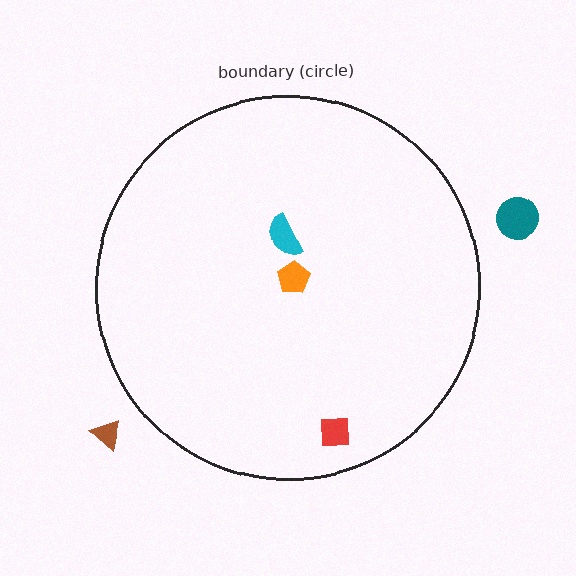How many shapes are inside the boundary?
3 inside, 2 outside.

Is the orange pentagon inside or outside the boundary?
Inside.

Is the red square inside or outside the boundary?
Inside.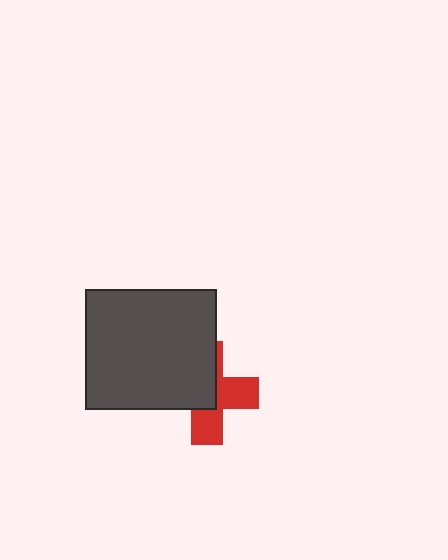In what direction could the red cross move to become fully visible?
The red cross could move toward the lower-right. That would shift it out from behind the dark gray rectangle entirely.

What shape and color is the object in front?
The object in front is a dark gray rectangle.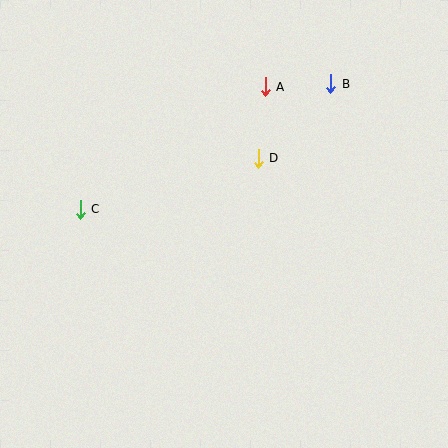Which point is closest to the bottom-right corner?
Point D is closest to the bottom-right corner.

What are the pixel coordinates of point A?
Point A is at (265, 87).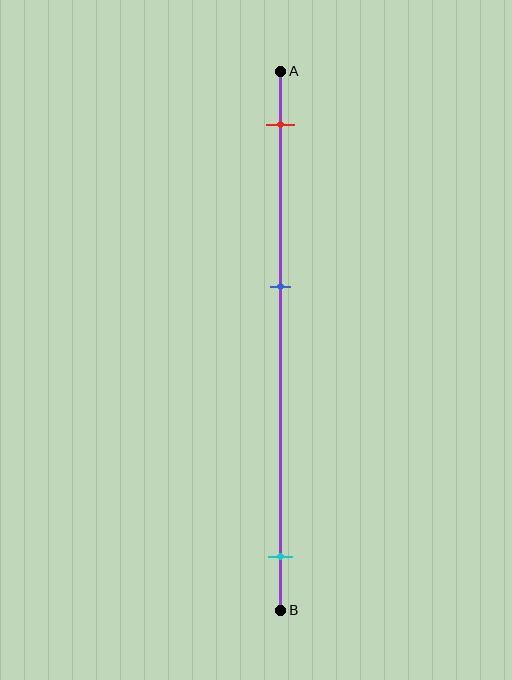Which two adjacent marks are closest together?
The red and blue marks are the closest adjacent pair.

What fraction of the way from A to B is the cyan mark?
The cyan mark is approximately 90% (0.9) of the way from A to B.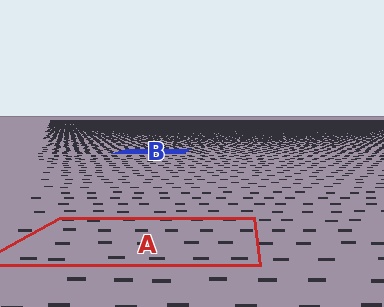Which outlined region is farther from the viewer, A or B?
Region B is farther from the viewer — the texture elements inside it appear smaller and more densely packed.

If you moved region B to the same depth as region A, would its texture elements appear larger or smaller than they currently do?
They would appear larger. At a closer depth, the same texture elements are projected at a bigger on-screen size.